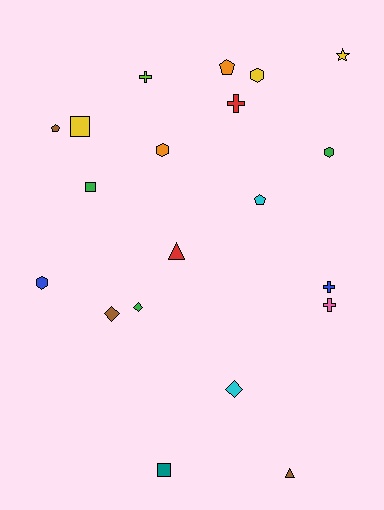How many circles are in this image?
There are no circles.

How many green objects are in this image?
There are 3 green objects.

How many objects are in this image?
There are 20 objects.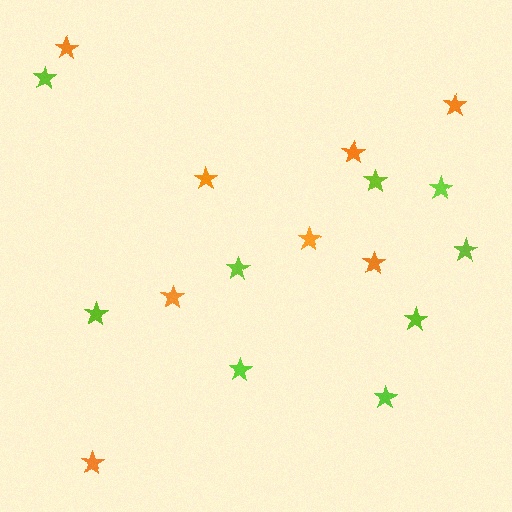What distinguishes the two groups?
There are 2 groups: one group of orange stars (8) and one group of lime stars (9).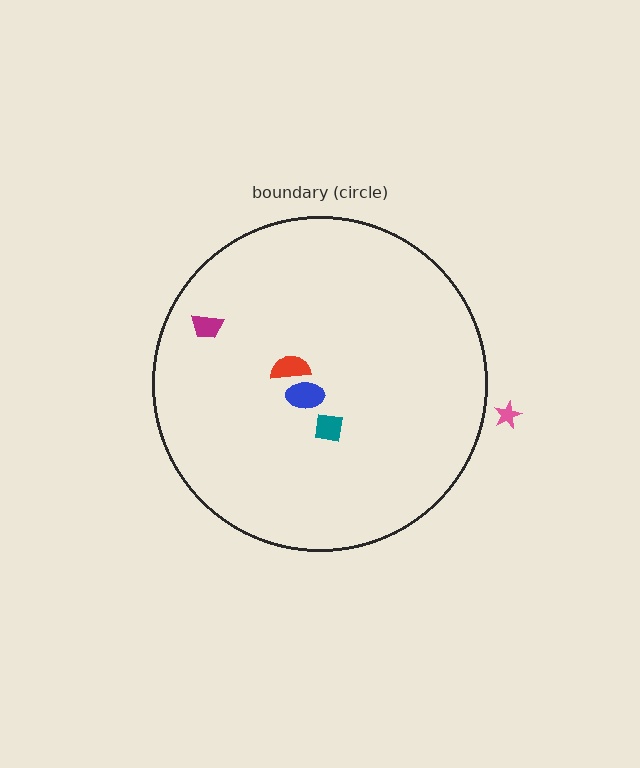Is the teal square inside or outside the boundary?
Inside.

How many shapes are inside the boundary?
4 inside, 1 outside.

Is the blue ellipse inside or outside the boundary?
Inside.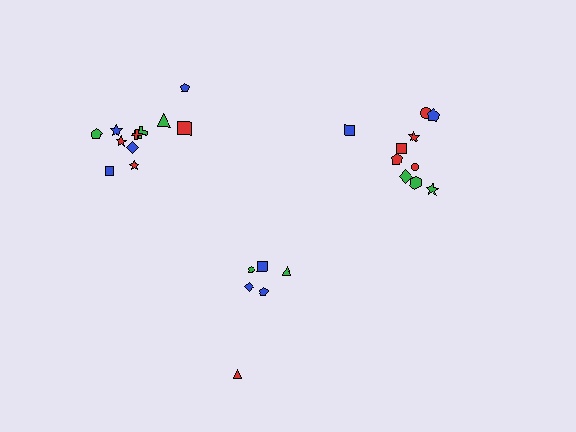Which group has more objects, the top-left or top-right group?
The top-left group.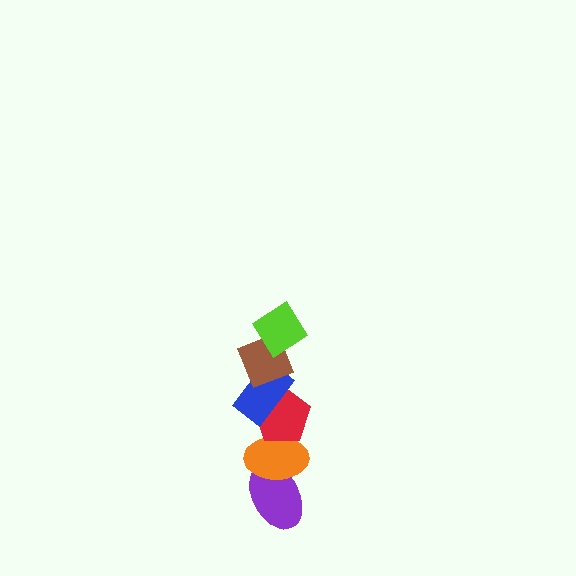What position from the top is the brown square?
The brown square is 2nd from the top.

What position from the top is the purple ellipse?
The purple ellipse is 6th from the top.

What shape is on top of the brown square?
The lime diamond is on top of the brown square.